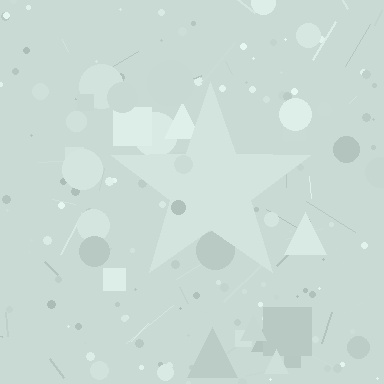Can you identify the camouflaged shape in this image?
The camouflaged shape is a star.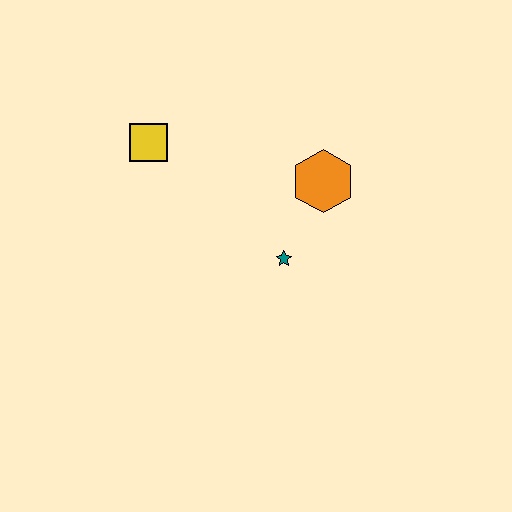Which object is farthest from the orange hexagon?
The yellow square is farthest from the orange hexagon.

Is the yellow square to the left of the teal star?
Yes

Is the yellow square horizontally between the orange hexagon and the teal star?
No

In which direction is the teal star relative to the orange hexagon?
The teal star is below the orange hexagon.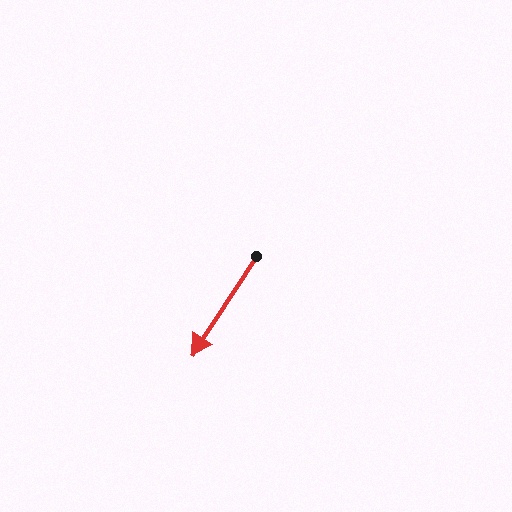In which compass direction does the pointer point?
Southwest.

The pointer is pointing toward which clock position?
Roughly 7 o'clock.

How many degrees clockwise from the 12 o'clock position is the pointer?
Approximately 213 degrees.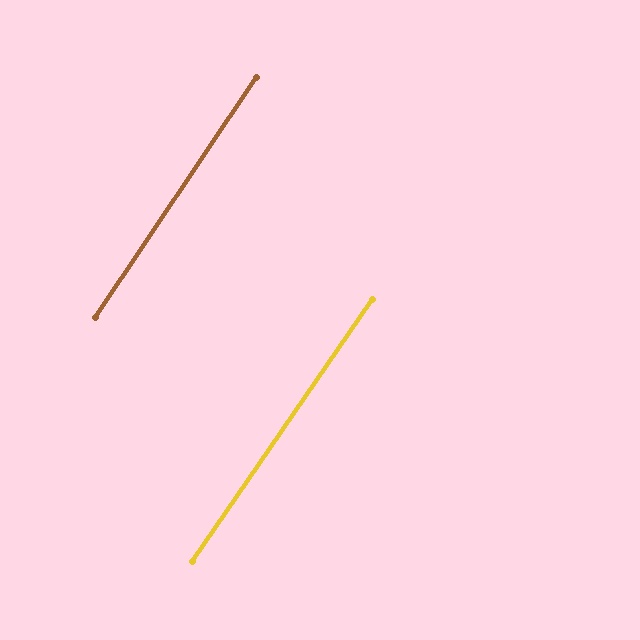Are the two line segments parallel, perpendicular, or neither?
Parallel — their directions differ by only 0.7°.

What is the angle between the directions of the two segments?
Approximately 1 degree.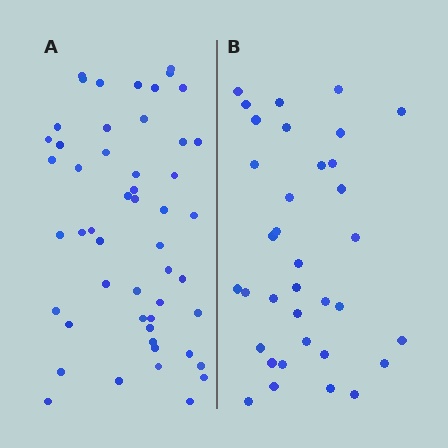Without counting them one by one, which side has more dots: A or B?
Region A (the left region) has more dots.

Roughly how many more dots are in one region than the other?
Region A has approximately 15 more dots than region B.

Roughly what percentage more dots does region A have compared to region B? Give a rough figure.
About 45% more.